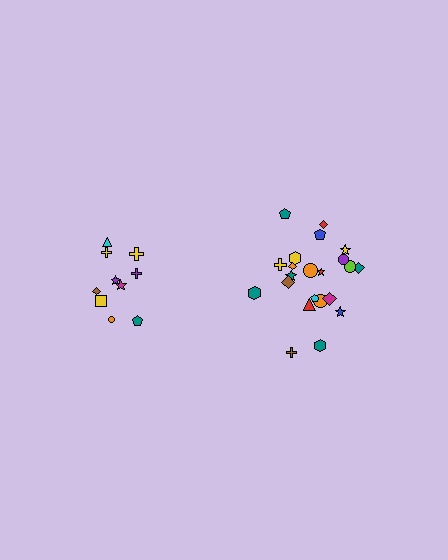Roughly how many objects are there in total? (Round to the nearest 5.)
Roughly 30 objects in total.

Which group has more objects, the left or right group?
The right group.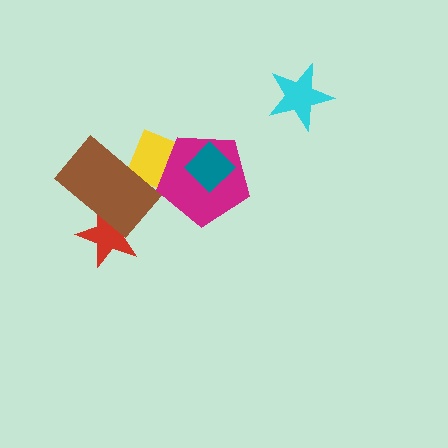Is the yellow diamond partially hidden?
Yes, it is partially covered by another shape.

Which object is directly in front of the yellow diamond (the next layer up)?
The brown rectangle is directly in front of the yellow diamond.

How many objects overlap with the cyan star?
0 objects overlap with the cyan star.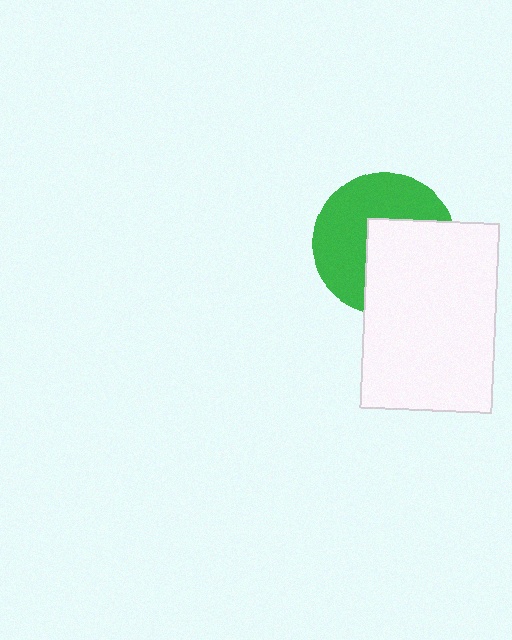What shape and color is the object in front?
The object in front is a white rectangle.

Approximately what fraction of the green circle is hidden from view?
Roughly 46% of the green circle is hidden behind the white rectangle.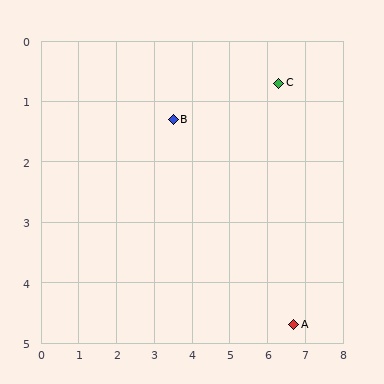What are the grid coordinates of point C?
Point C is at approximately (6.3, 0.7).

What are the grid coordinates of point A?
Point A is at approximately (6.7, 4.7).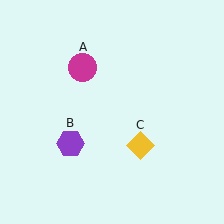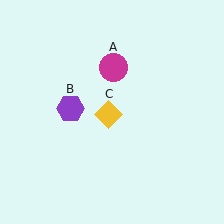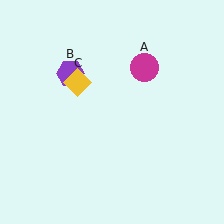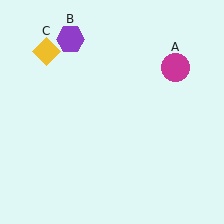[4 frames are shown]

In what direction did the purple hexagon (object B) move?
The purple hexagon (object B) moved up.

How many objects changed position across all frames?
3 objects changed position: magenta circle (object A), purple hexagon (object B), yellow diamond (object C).